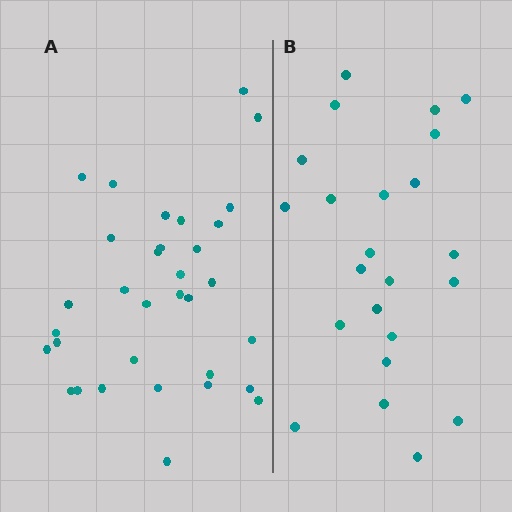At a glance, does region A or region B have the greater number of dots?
Region A (the left region) has more dots.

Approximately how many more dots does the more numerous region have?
Region A has roughly 10 or so more dots than region B.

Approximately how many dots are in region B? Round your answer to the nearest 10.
About 20 dots. (The exact count is 23, which rounds to 20.)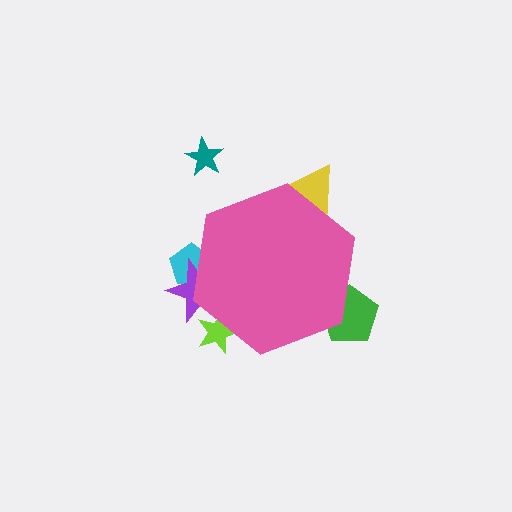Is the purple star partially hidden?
Yes, the purple star is partially hidden behind the pink hexagon.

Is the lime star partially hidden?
Yes, the lime star is partially hidden behind the pink hexagon.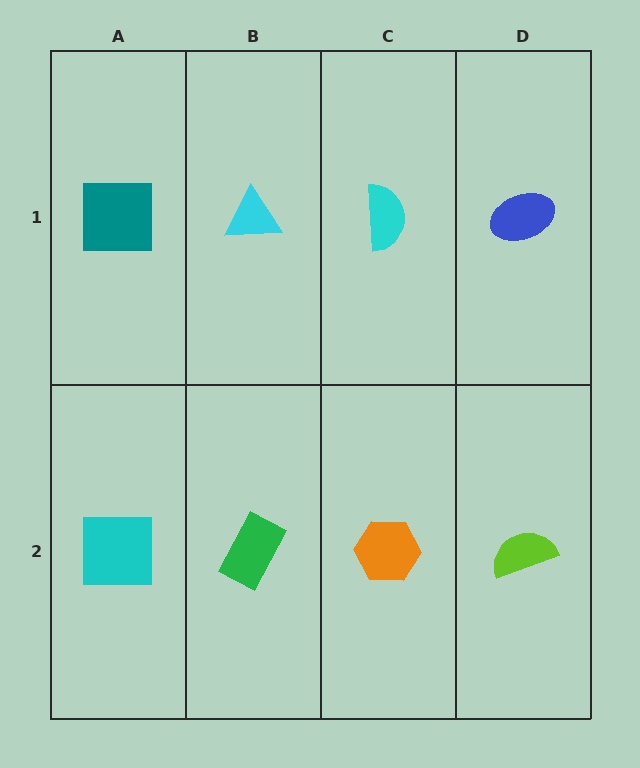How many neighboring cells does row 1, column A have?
2.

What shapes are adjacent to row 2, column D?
A blue ellipse (row 1, column D), an orange hexagon (row 2, column C).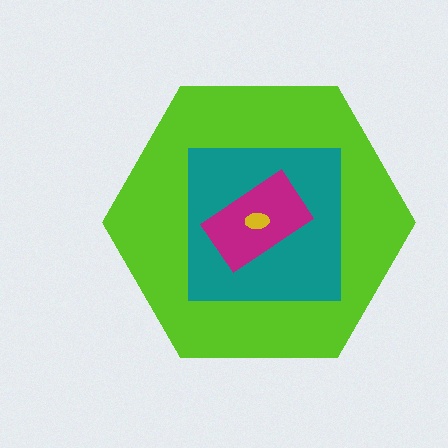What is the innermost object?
The yellow ellipse.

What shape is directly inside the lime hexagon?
The teal square.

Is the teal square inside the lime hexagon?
Yes.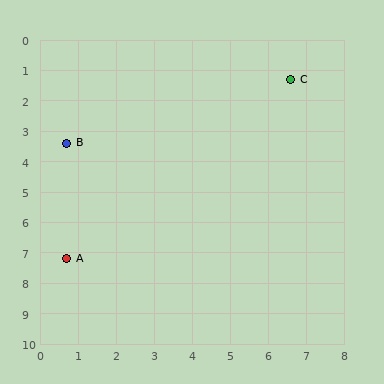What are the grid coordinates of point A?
Point A is at approximately (0.7, 7.2).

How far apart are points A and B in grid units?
Points A and B are about 3.8 grid units apart.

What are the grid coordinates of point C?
Point C is at approximately (6.6, 1.3).